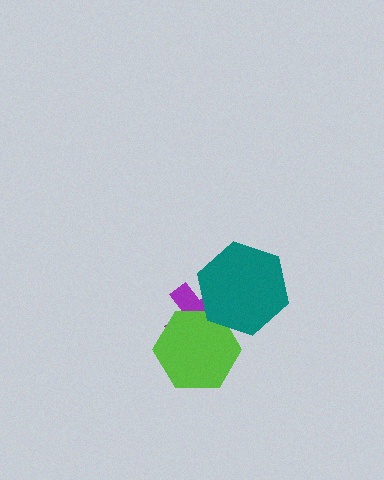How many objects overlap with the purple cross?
2 objects overlap with the purple cross.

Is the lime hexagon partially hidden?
Yes, it is partially covered by another shape.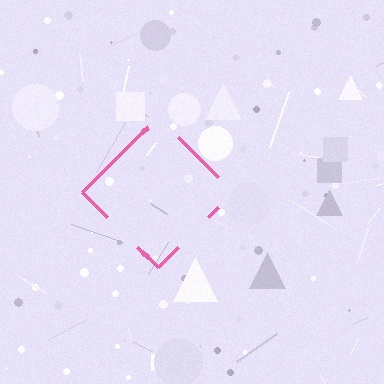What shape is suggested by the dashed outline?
The dashed outline suggests a diamond.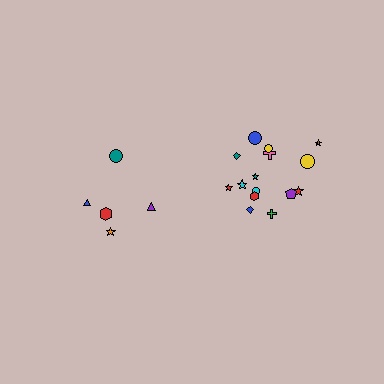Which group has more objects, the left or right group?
The right group.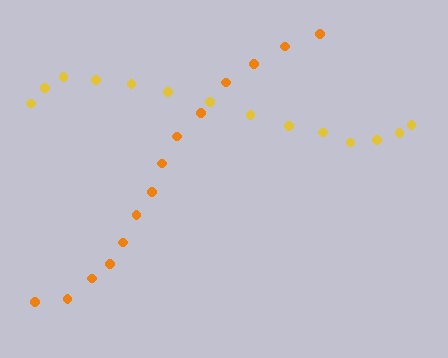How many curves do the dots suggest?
There are 2 distinct paths.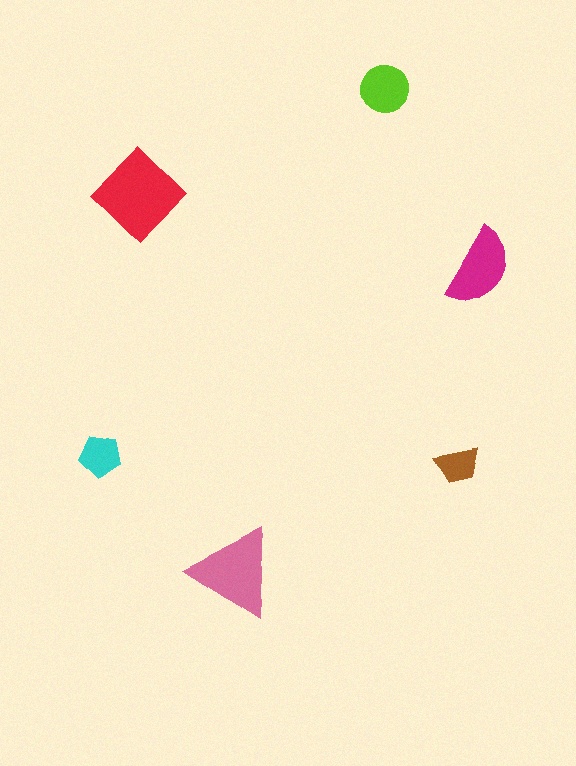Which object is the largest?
The red diamond.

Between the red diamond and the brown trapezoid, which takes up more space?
The red diamond.